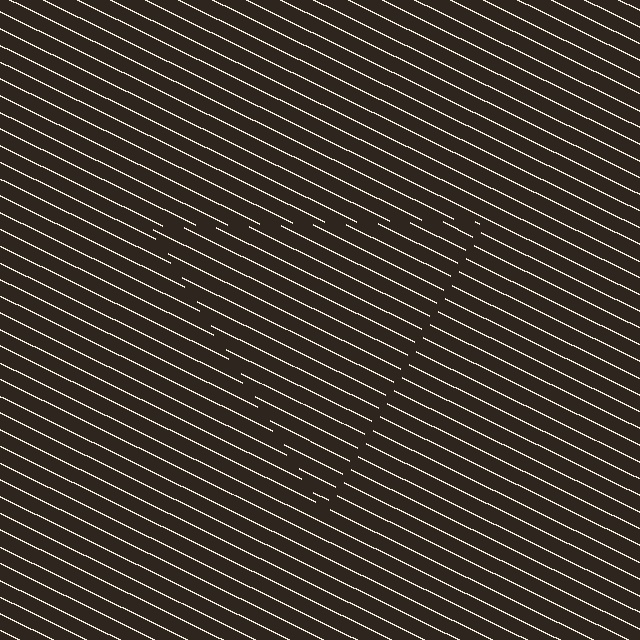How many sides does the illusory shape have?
3 sides — the line-ends trace a triangle.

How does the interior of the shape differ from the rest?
The interior of the shape contains the same grating, shifted by half a period — the contour is defined by the phase discontinuity where line-ends from the inner and outer gratings abut.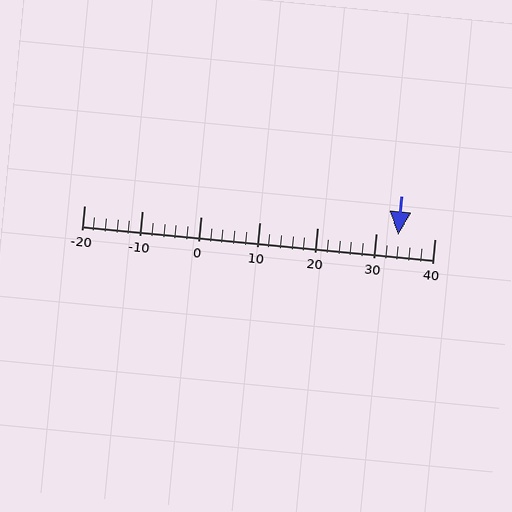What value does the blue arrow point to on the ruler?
The blue arrow points to approximately 34.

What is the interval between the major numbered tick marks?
The major tick marks are spaced 10 units apart.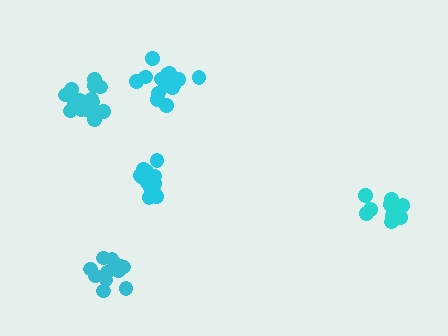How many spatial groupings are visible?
There are 5 spatial groupings.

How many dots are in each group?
Group 1: 15 dots, Group 2: 15 dots, Group 3: 15 dots, Group 4: 10 dots, Group 5: 14 dots (69 total).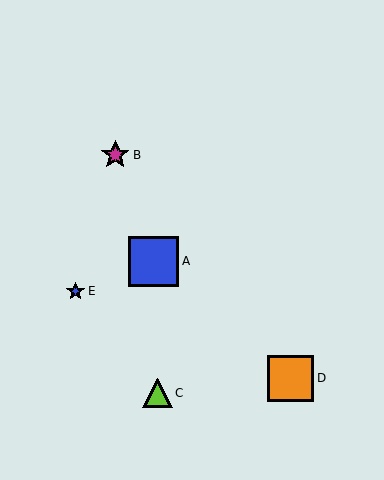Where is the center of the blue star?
The center of the blue star is at (76, 291).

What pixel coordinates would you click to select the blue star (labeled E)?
Click at (76, 291) to select the blue star E.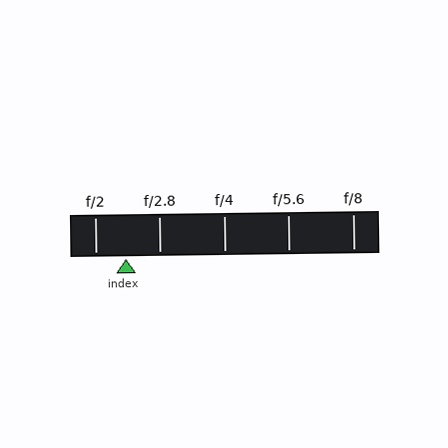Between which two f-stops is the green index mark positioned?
The index mark is between f/2 and f/2.8.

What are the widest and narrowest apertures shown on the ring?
The widest aperture shown is f/2 and the narrowest is f/8.